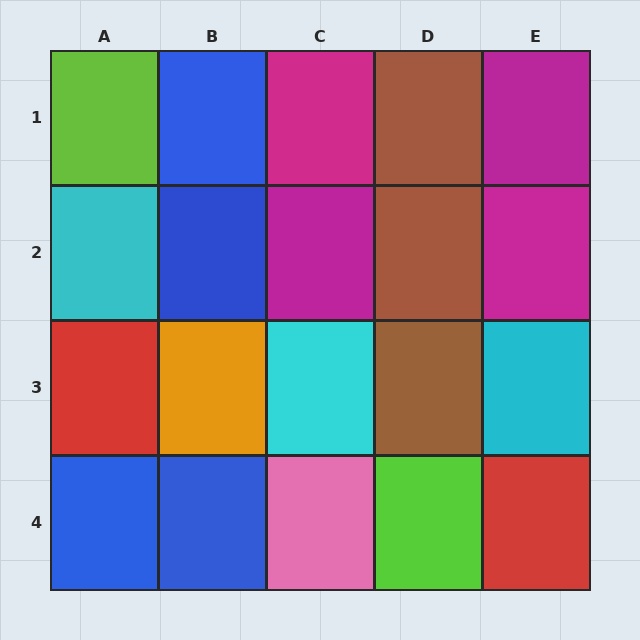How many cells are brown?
3 cells are brown.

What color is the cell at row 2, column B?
Blue.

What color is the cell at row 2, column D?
Brown.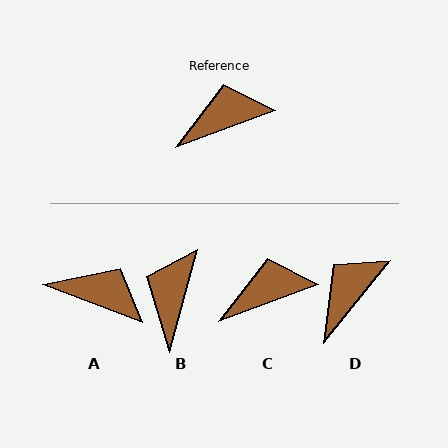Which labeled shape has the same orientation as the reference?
C.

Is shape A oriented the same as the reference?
No, it is off by about 41 degrees.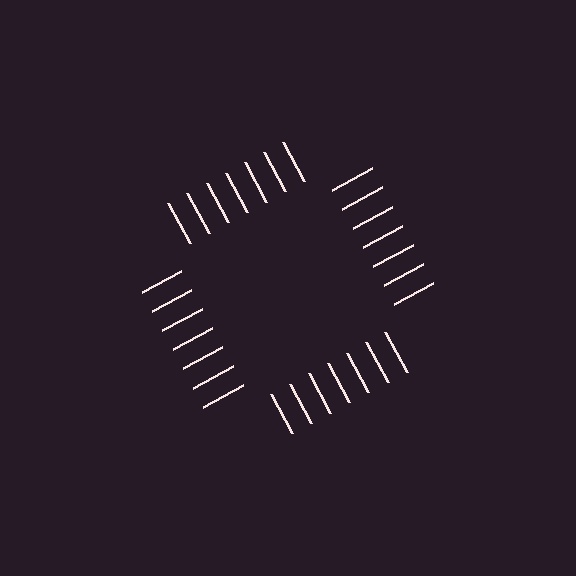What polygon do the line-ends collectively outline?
An illusory square — the line segments terminate on its edges but no continuous stroke is drawn.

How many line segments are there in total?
28 — 7 along each of the 4 edges.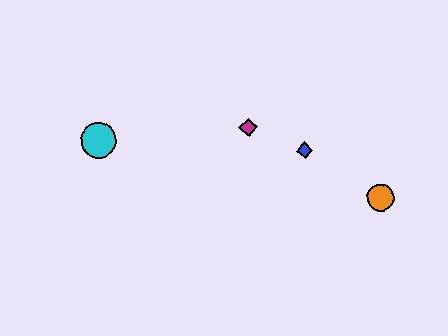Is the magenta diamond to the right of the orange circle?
No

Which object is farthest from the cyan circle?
The orange circle is farthest from the cyan circle.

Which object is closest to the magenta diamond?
The blue diamond is closest to the magenta diamond.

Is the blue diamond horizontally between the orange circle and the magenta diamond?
Yes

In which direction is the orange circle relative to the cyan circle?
The orange circle is to the right of the cyan circle.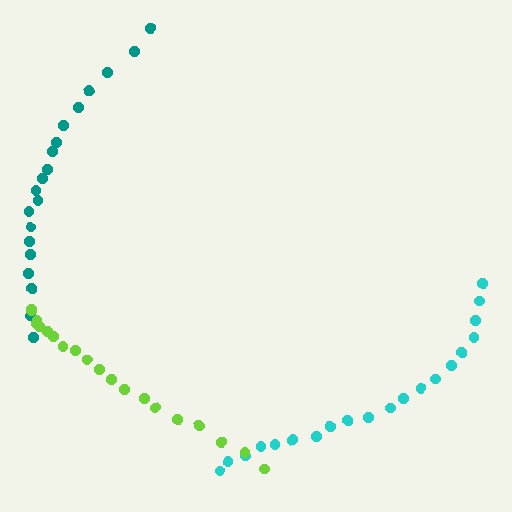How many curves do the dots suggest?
There are 3 distinct paths.